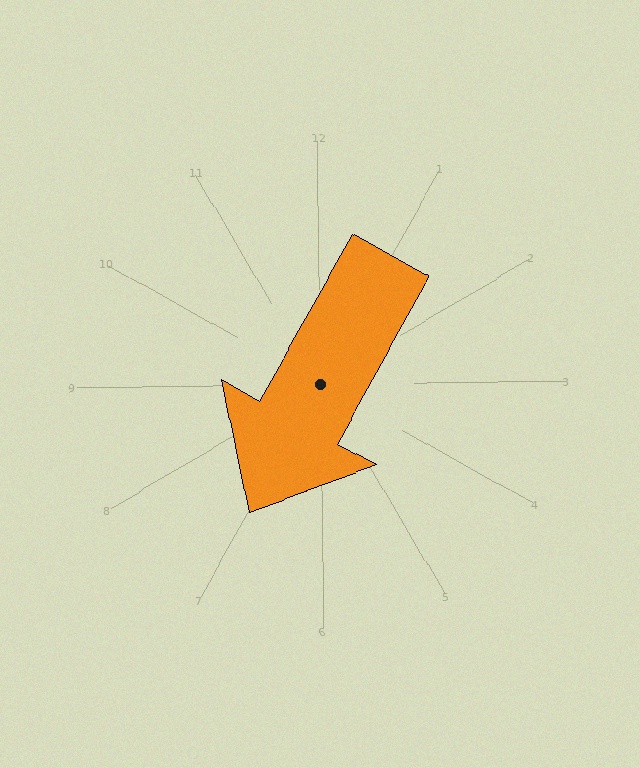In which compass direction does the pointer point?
Southwest.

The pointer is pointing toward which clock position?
Roughly 7 o'clock.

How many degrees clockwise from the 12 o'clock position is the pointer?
Approximately 210 degrees.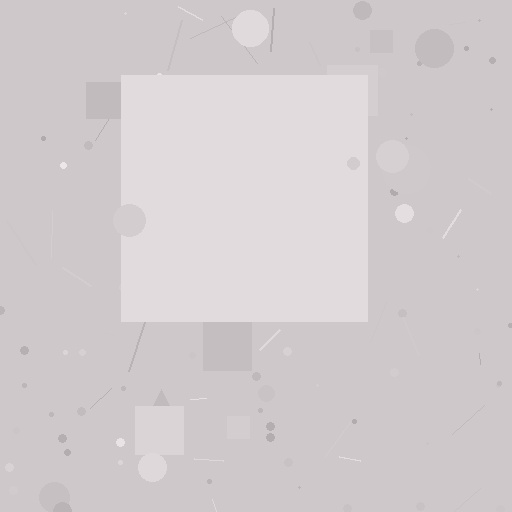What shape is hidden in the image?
A square is hidden in the image.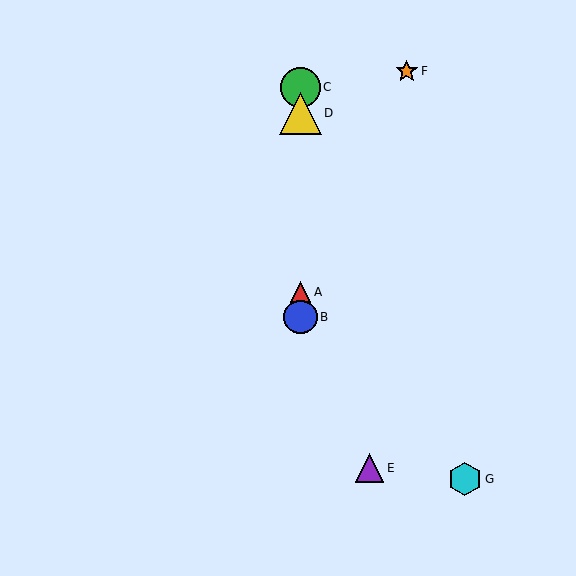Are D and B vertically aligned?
Yes, both are at x≈300.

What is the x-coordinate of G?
Object G is at x≈465.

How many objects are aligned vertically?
4 objects (A, B, C, D) are aligned vertically.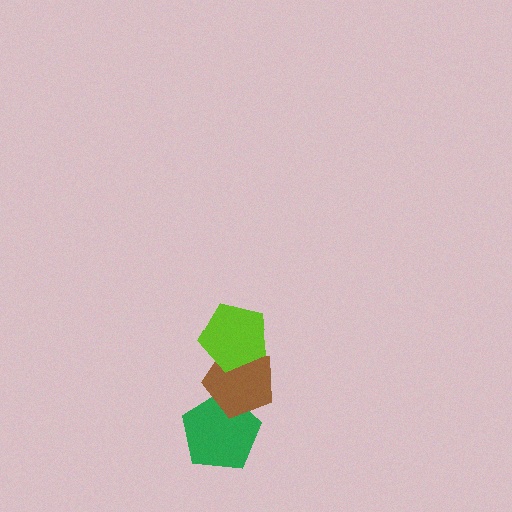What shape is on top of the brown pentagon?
The lime pentagon is on top of the brown pentagon.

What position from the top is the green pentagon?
The green pentagon is 3rd from the top.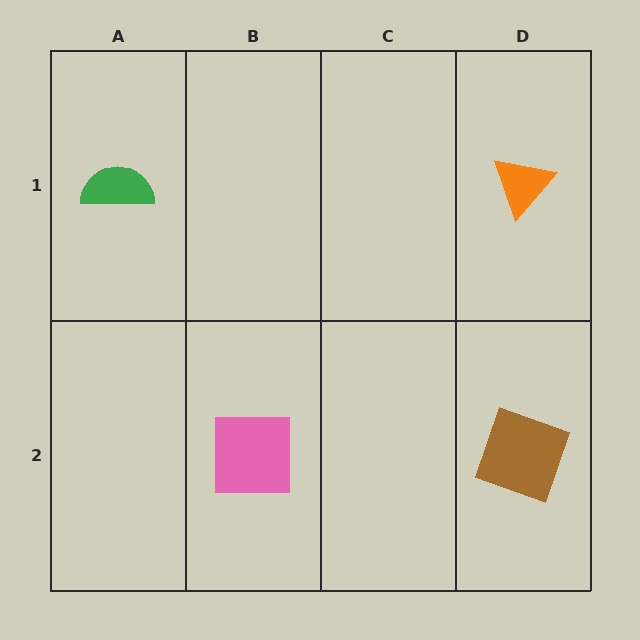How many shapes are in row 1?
2 shapes.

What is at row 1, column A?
A green semicircle.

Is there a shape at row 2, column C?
No, that cell is empty.